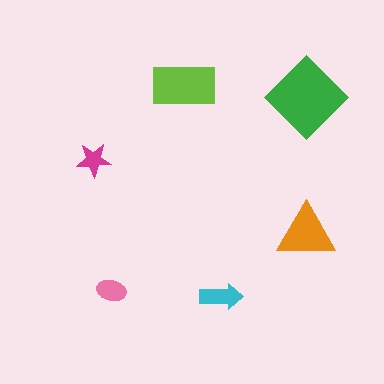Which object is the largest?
The green diamond.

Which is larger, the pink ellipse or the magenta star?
The pink ellipse.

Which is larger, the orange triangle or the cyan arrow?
The orange triangle.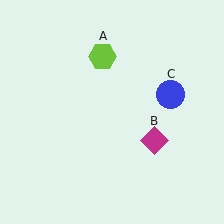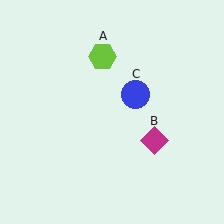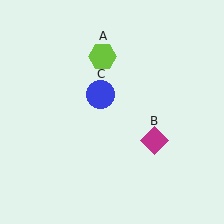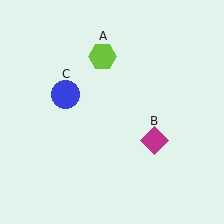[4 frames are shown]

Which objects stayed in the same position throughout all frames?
Lime hexagon (object A) and magenta diamond (object B) remained stationary.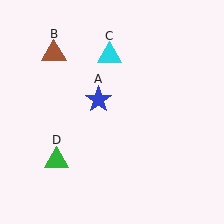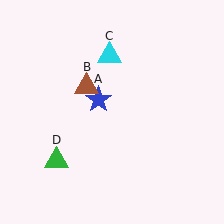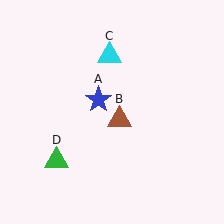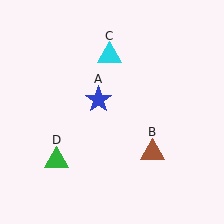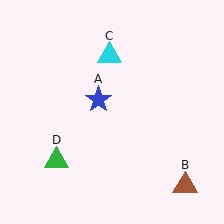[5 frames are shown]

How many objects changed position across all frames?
1 object changed position: brown triangle (object B).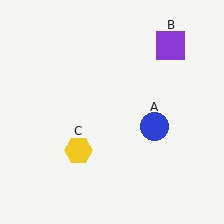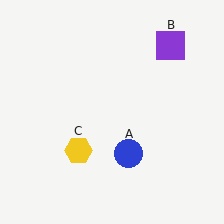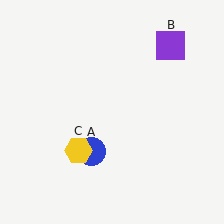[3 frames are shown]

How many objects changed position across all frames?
1 object changed position: blue circle (object A).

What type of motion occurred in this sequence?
The blue circle (object A) rotated clockwise around the center of the scene.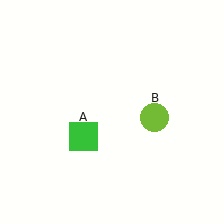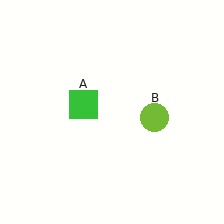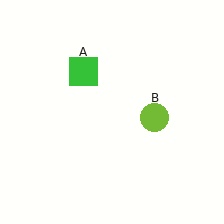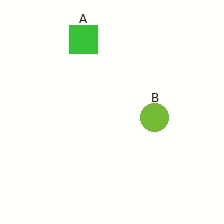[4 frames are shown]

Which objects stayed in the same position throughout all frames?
Lime circle (object B) remained stationary.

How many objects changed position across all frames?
1 object changed position: green square (object A).